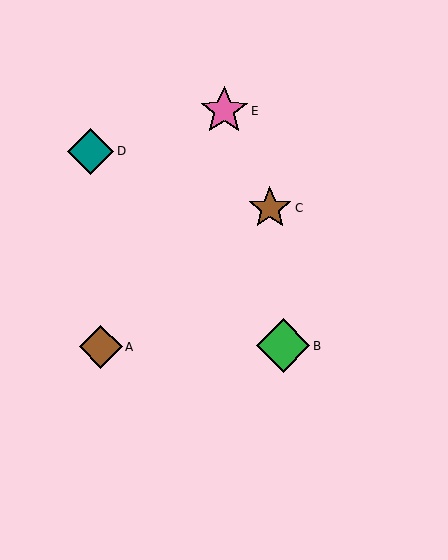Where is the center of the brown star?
The center of the brown star is at (270, 208).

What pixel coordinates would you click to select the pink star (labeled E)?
Click at (224, 111) to select the pink star E.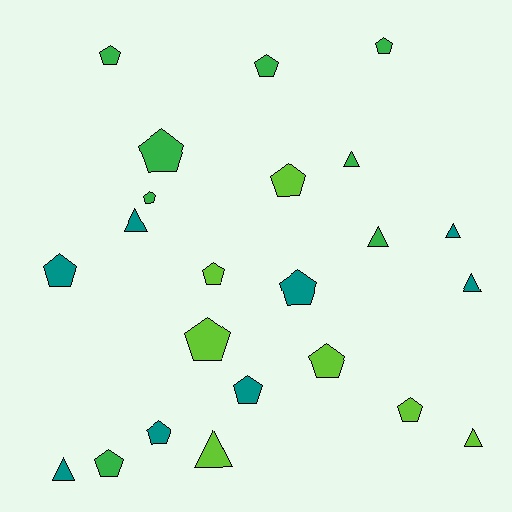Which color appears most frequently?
Teal, with 8 objects.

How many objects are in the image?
There are 23 objects.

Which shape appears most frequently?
Pentagon, with 15 objects.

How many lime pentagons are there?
There are 5 lime pentagons.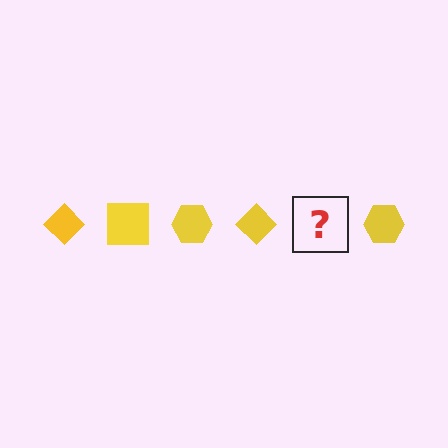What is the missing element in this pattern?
The missing element is a yellow square.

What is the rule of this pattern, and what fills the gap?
The rule is that the pattern cycles through diamond, square, hexagon shapes in yellow. The gap should be filled with a yellow square.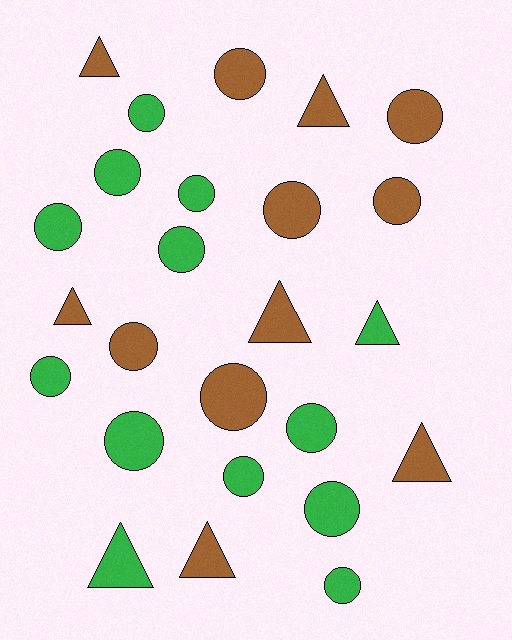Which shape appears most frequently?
Circle, with 17 objects.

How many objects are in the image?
There are 25 objects.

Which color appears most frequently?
Green, with 13 objects.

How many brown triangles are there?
There are 6 brown triangles.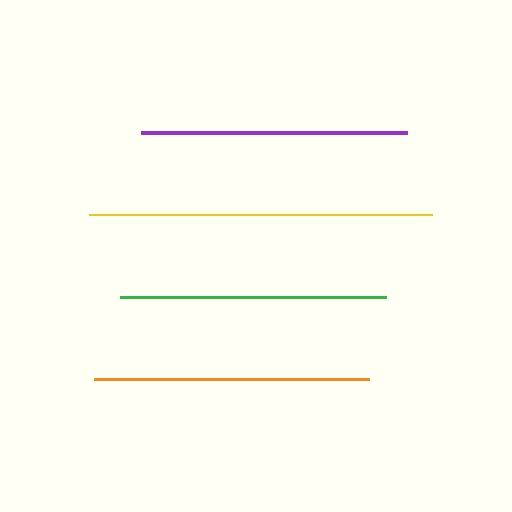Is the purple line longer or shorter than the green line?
The green line is longer than the purple line.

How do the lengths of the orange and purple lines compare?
The orange and purple lines are approximately the same length.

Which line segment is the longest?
The yellow line is the longest at approximately 343 pixels.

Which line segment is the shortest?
The purple line is the shortest at approximately 266 pixels.